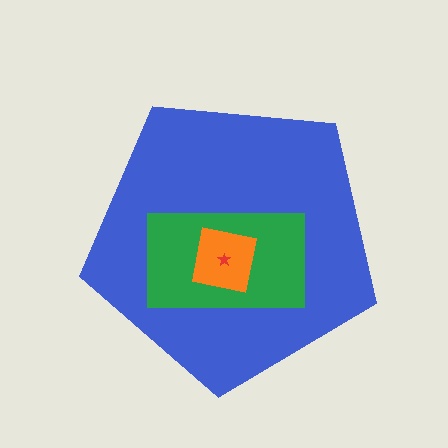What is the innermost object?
The red star.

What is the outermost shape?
The blue pentagon.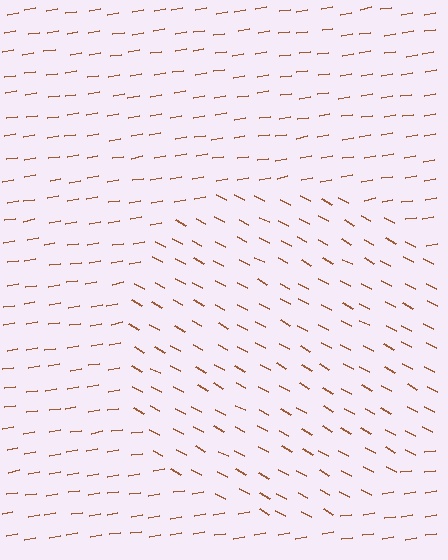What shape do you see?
I see a circle.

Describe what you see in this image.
The image is filled with small brown line segments. A circle region in the image has lines oriented differently from the surrounding lines, creating a visible texture boundary.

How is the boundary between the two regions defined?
The boundary is defined purely by a change in line orientation (approximately 37 degrees difference). All lines are the same color and thickness.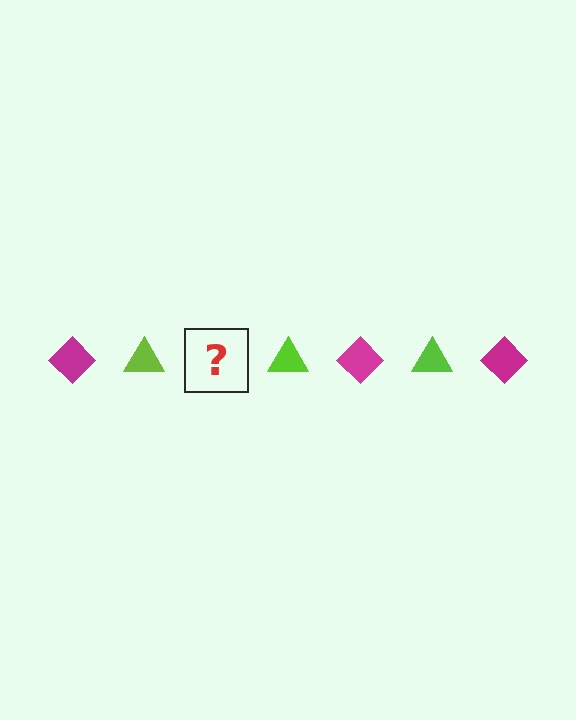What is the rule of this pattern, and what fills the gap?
The rule is that the pattern alternates between magenta diamond and lime triangle. The gap should be filled with a magenta diamond.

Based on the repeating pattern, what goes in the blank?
The blank should be a magenta diamond.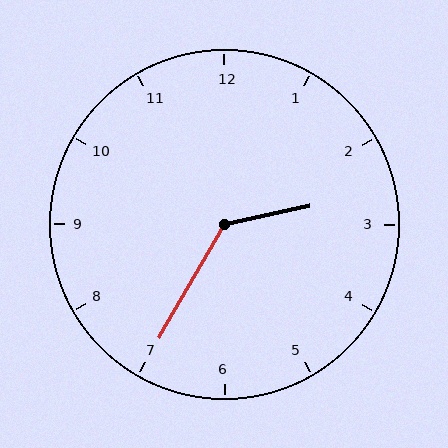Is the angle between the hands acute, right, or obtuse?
It is obtuse.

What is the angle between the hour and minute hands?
Approximately 132 degrees.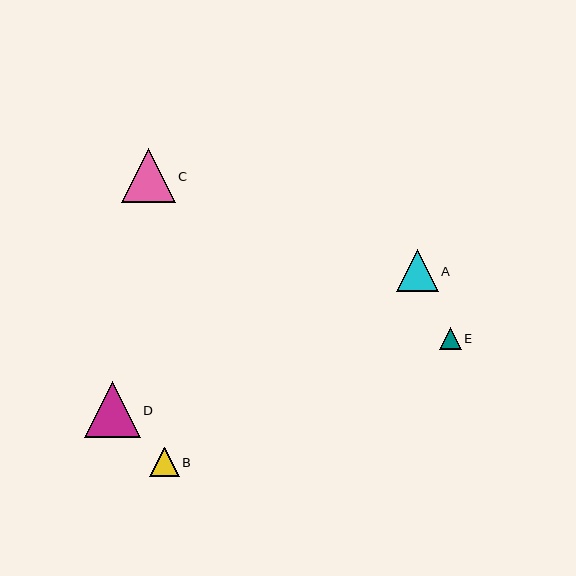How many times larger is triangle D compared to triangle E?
Triangle D is approximately 2.6 times the size of triangle E.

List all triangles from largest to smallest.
From largest to smallest: D, C, A, B, E.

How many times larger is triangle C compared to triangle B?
Triangle C is approximately 1.8 times the size of triangle B.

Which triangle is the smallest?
Triangle E is the smallest with a size of approximately 21 pixels.